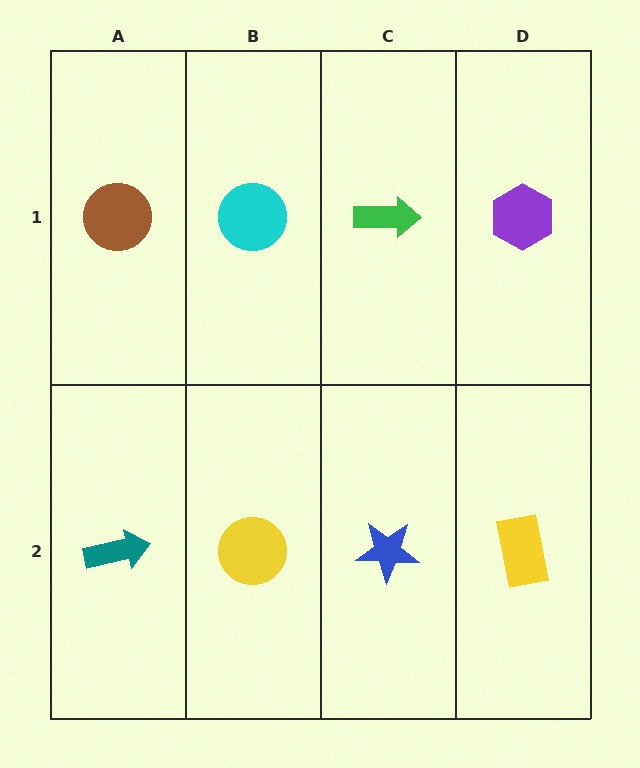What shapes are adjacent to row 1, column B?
A yellow circle (row 2, column B), a brown circle (row 1, column A), a green arrow (row 1, column C).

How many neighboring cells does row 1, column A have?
2.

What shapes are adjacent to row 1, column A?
A teal arrow (row 2, column A), a cyan circle (row 1, column B).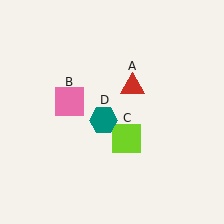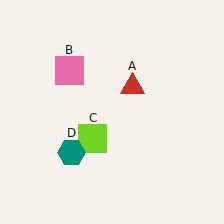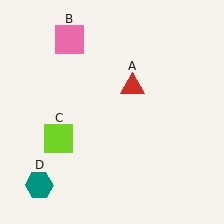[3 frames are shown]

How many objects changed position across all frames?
3 objects changed position: pink square (object B), lime square (object C), teal hexagon (object D).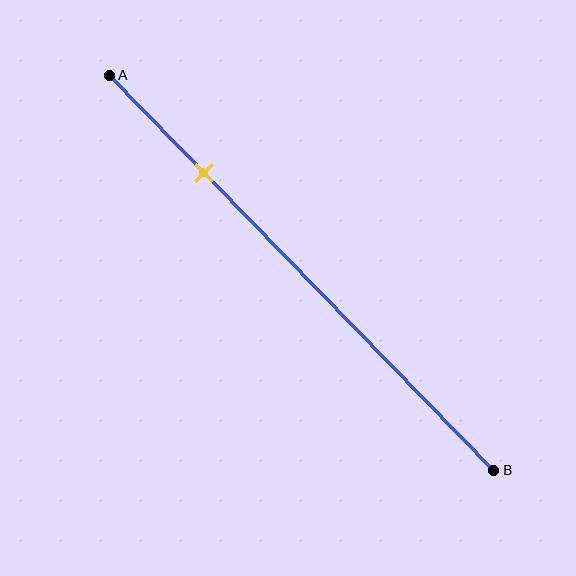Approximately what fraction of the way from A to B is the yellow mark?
The yellow mark is approximately 25% of the way from A to B.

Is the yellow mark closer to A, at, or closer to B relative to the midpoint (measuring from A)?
The yellow mark is closer to point A than the midpoint of segment AB.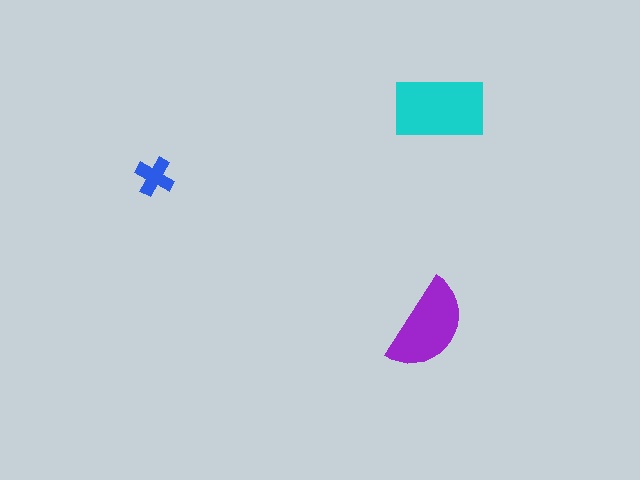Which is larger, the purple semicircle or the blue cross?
The purple semicircle.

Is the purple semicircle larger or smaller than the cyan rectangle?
Smaller.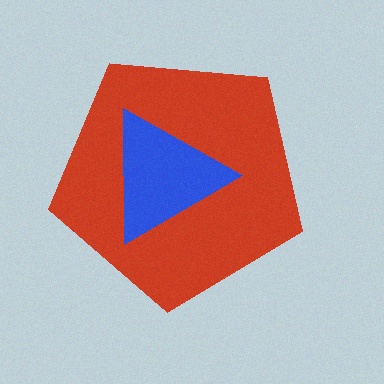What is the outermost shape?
The red pentagon.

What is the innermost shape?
The blue triangle.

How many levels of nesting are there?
2.